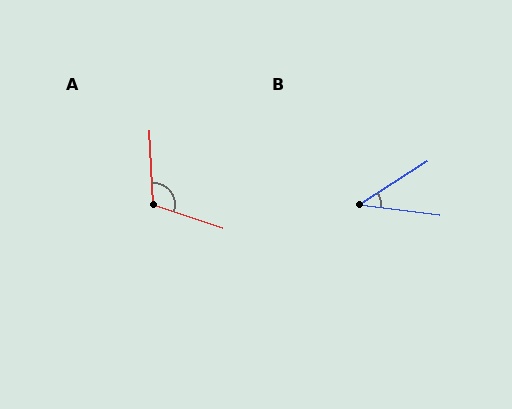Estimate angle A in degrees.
Approximately 111 degrees.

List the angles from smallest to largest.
B (40°), A (111°).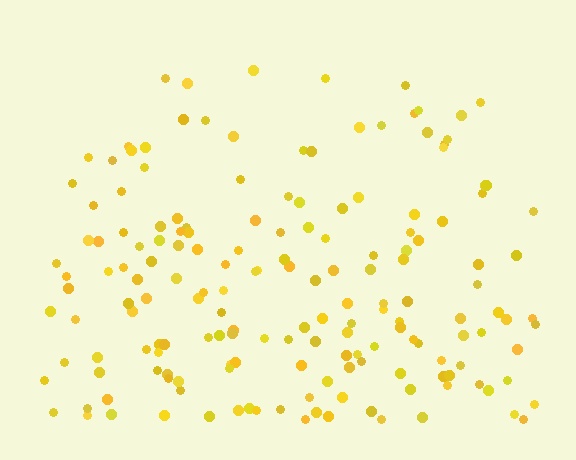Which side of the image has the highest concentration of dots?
The bottom.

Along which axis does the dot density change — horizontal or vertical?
Vertical.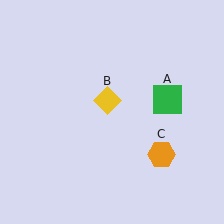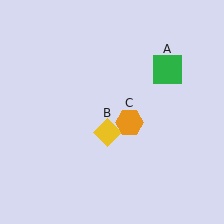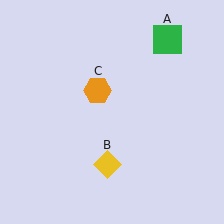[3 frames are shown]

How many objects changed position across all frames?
3 objects changed position: green square (object A), yellow diamond (object B), orange hexagon (object C).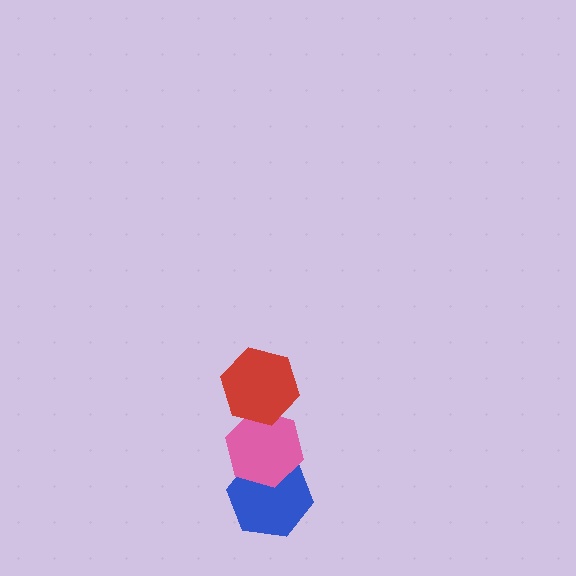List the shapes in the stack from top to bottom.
From top to bottom: the red hexagon, the pink hexagon, the blue hexagon.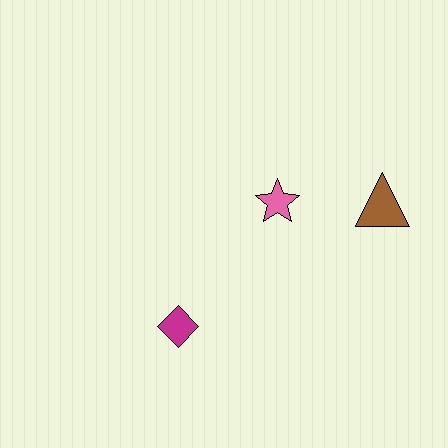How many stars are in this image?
There is 1 star.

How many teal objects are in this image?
There are no teal objects.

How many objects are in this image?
There are 3 objects.